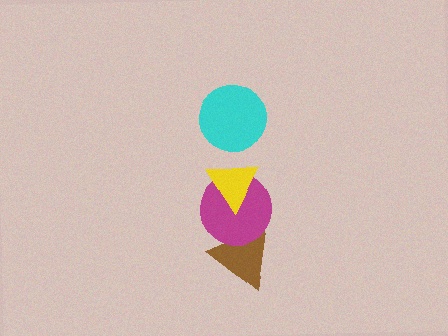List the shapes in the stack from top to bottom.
From top to bottom: the cyan circle, the yellow triangle, the magenta circle, the brown triangle.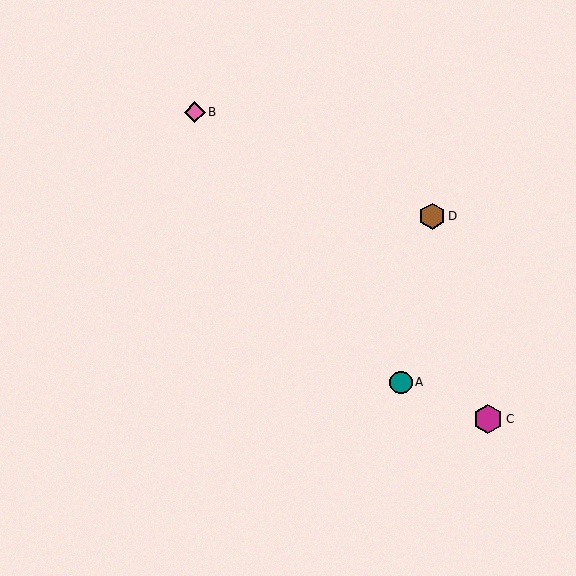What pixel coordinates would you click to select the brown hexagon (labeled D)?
Click at (432, 216) to select the brown hexagon D.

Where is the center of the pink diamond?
The center of the pink diamond is at (195, 112).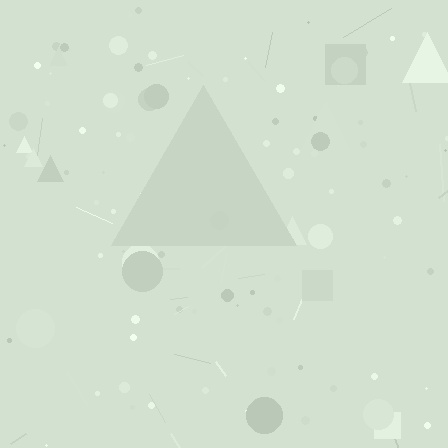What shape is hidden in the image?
A triangle is hidden in the image.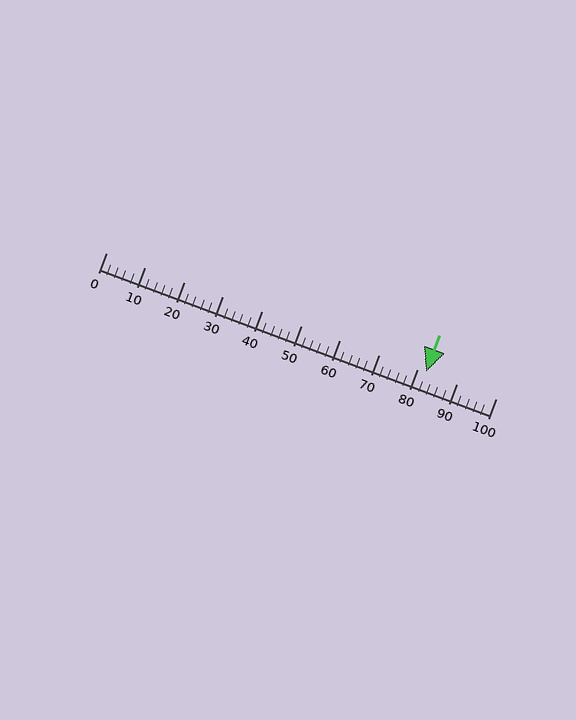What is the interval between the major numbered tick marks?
The major tick marks are spaced 10 units apart.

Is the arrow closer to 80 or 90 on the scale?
The arrow is closer to 80.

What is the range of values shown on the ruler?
The ruler shows values from 0 to 100.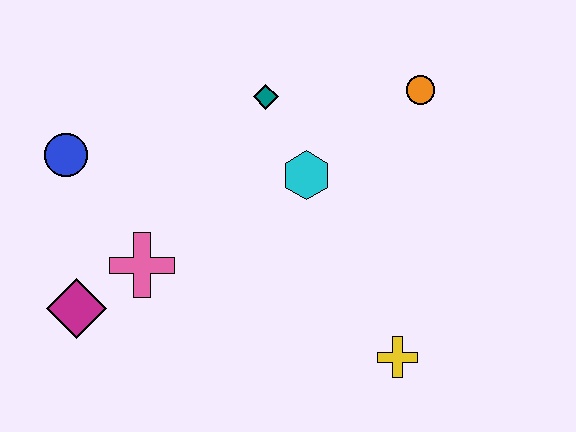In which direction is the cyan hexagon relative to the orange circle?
The cyan hexagon is to the left of the orange circle.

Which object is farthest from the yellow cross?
The blue circle is farthest from the yellow cross.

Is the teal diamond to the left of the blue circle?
No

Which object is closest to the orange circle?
The cyan hexagon is closest to the orange circle.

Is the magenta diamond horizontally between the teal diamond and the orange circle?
No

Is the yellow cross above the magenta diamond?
No